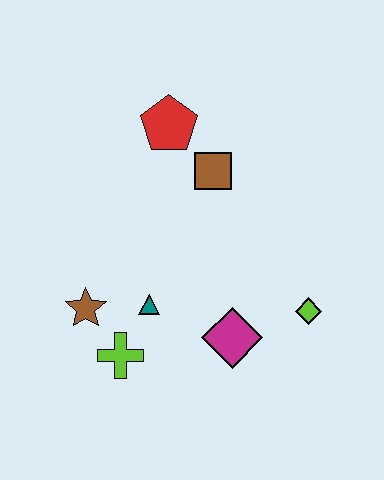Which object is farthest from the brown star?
The lime diamond is farthest from the brown star.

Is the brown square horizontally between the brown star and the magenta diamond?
Yes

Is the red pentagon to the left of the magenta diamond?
Yes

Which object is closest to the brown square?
The red pentagon is closest to the brown square.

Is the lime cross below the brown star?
Yes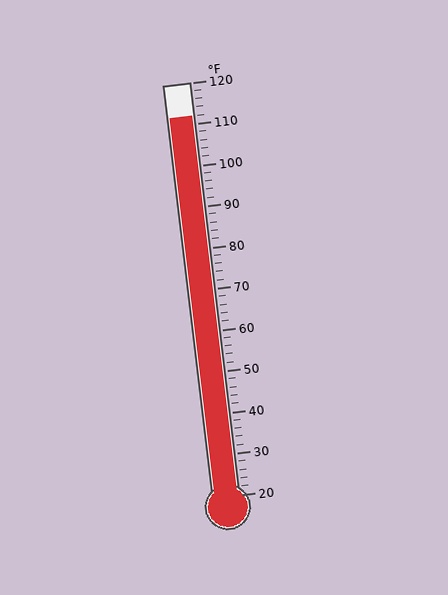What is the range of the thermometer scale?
The thermometer scale ranges from 20°F to 120°F.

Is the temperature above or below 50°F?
The temperature is above 50°F.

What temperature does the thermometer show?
The thermometer shows approximately 112°F.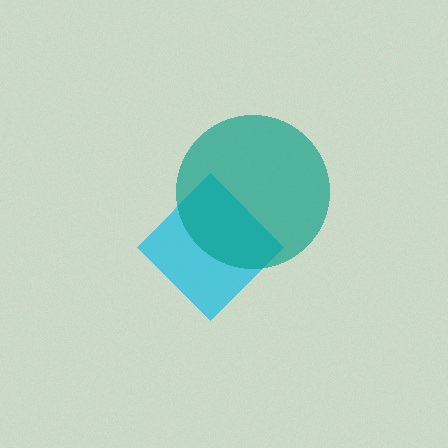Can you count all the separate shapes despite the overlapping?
Yes, there are 2 separate shapes.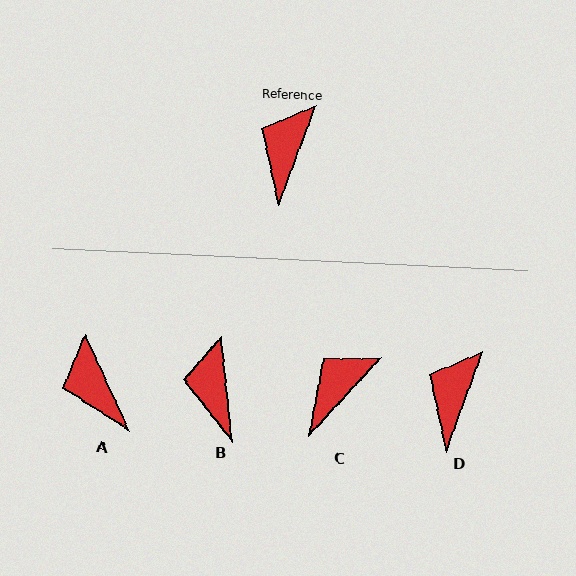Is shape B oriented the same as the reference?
No, it is off by about 26 degrees.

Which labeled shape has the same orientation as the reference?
D.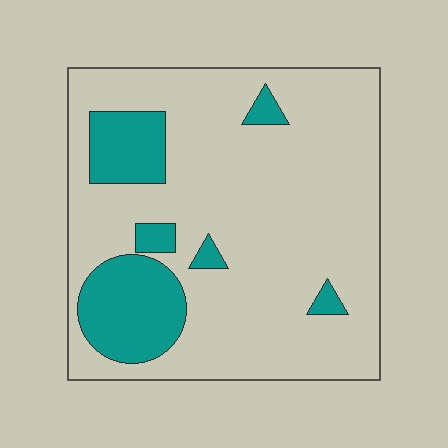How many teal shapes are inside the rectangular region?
6.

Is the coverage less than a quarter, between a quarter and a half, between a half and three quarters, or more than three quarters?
Less than a quarter.